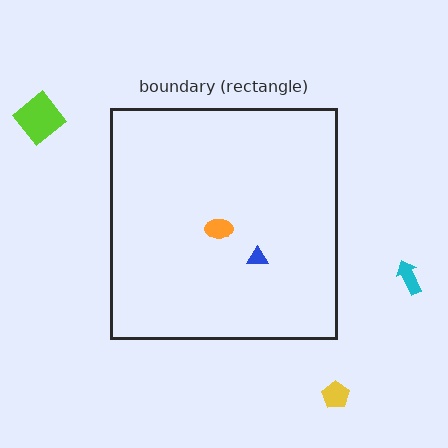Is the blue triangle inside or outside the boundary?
Inside.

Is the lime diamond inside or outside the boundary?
Outside.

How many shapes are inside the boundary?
2 inside, 3 outside.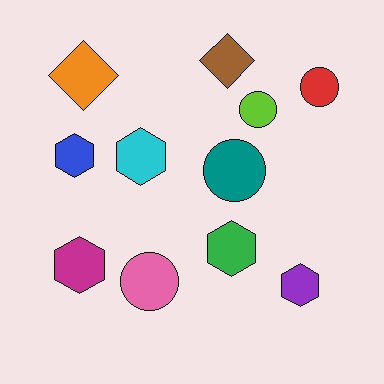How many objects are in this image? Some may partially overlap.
There are 11 objects.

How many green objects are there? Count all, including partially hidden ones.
There is 1 green object.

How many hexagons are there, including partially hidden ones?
There are 5 hexagons.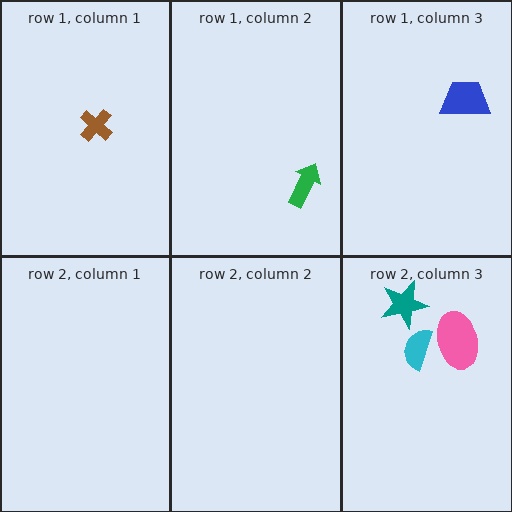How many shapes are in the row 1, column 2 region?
1.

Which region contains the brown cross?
The row 1, column 1 region.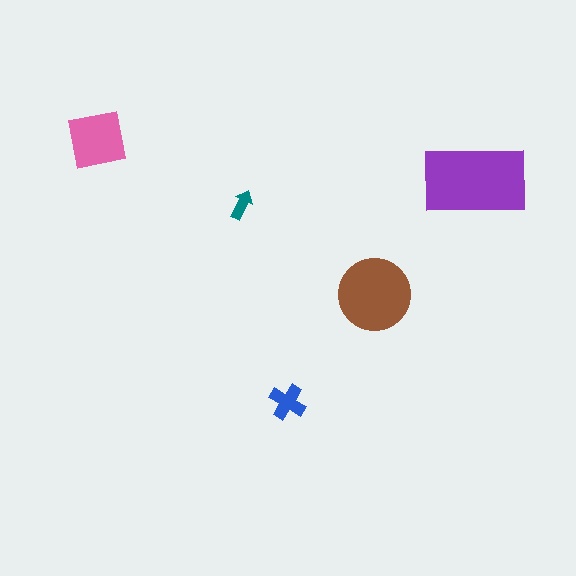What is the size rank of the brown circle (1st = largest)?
2nd.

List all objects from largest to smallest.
The purple rectangle, the brown circle, the pink square, the blue cross, the teal arrow.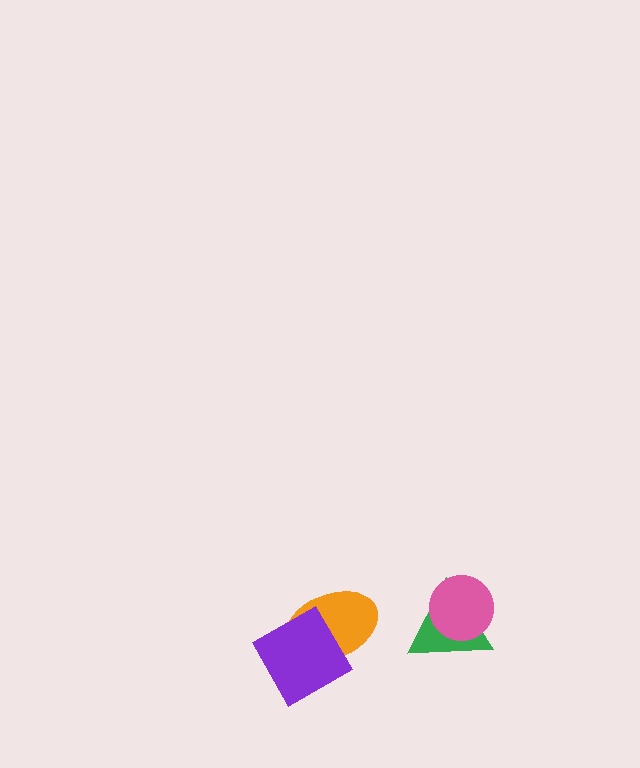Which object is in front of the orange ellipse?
The purple square is in front of the orange ellipse.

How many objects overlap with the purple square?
1 object overlaps with the purple square.